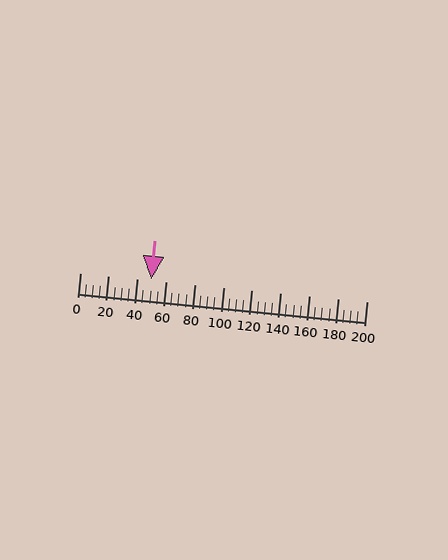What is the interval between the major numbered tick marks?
The major tick marks are spaced 20 units apart.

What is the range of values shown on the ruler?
The ruler shows values from 0 to 200.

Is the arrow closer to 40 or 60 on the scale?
The arrow is closer to 40.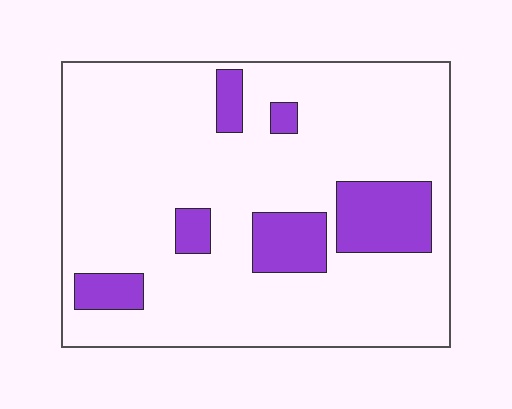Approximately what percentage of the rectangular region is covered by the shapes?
Approximately 15%.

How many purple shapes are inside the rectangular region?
6.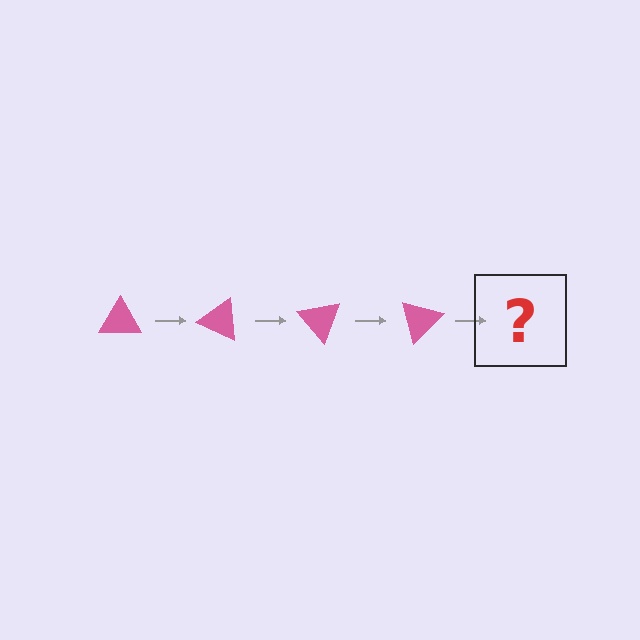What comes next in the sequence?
The next element should be a pink triangle rotated 100 degrees.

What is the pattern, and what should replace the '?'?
The pattern is that the triangle rotates 25 degrees each step. The '?' should be a pink triangle rotated 100 degrees.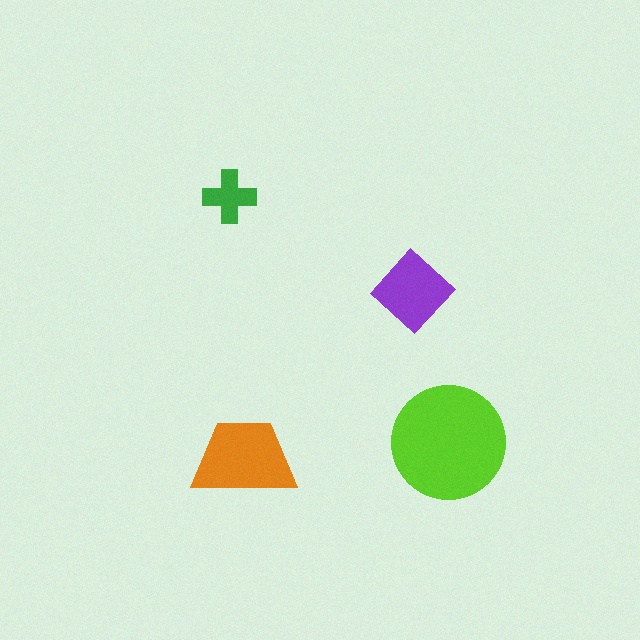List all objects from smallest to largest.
The green cross, the purple diamond, the orange trapezoid, the lime circle.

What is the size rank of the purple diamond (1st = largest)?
3rd.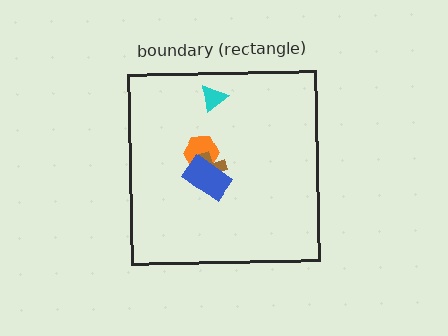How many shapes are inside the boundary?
4 inside, 0 outside.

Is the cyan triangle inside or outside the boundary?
Inside.